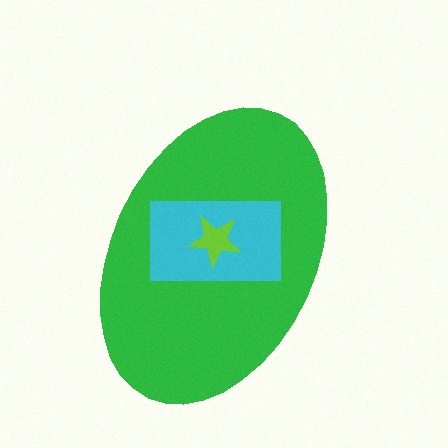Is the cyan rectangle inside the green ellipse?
Yes.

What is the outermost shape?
The green ellipse.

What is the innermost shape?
The lime star.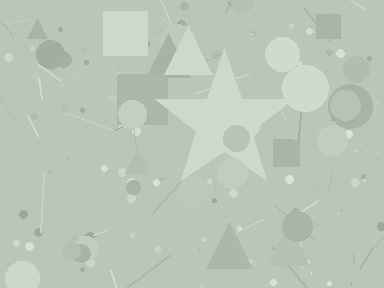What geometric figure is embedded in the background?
A star is embedded in the background.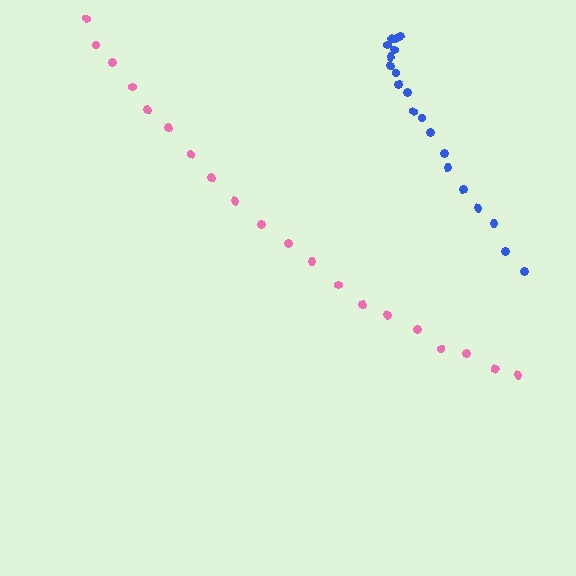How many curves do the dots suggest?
There are 2 distinct paths.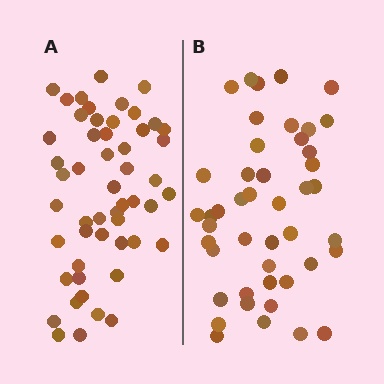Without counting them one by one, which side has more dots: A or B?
Region A (the left region) has more dots.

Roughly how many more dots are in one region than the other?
Region A has roughly 8 or so more dots than region B.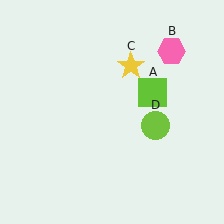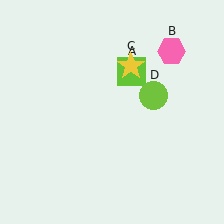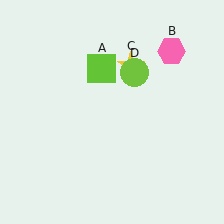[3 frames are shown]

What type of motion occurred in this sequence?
The lime square (object A), lime circle (object D) rotated counterclockwise around the center of the scene.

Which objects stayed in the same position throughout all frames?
Pink hexagon (object B) and yellow star (object C) remained stationary.